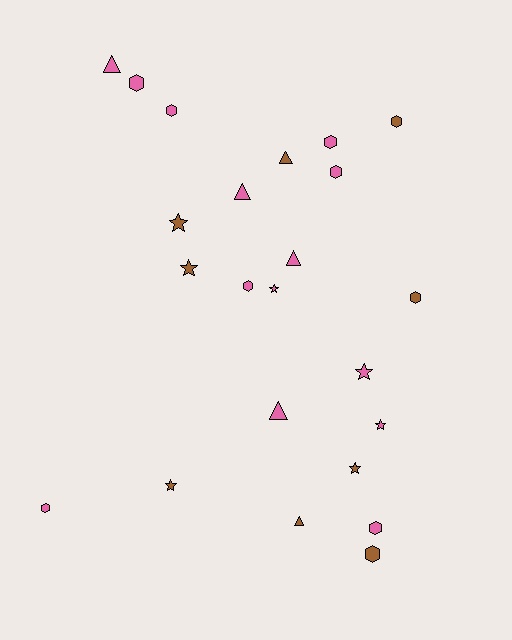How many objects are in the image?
There are 23 objects.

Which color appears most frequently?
Pink, with 14 objects.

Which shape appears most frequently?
Hexagon, with 10 objects.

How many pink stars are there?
There are 3 pink stars.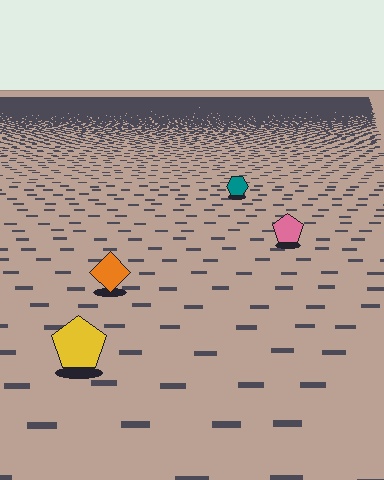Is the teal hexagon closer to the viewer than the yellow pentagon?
No. The yellow pentagon is closer — you can tell from the texture gradient: the ground texture is coarser near it.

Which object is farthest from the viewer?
The teal hexagon is farthest from the viewer. It appears smaller and the ground texture around it is denser.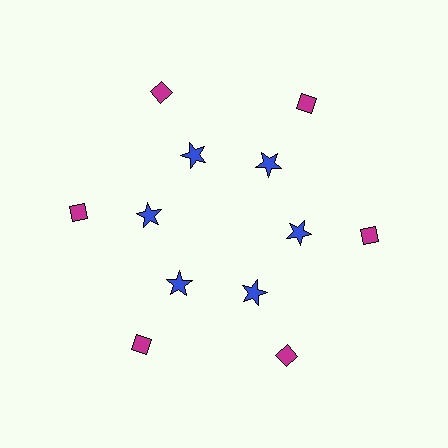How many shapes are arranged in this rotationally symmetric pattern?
There are 12 shapes, arranged in 6 groups of 2.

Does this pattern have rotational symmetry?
Yes, this pattern has 6-fold rotational symmetry. It looks the same after rotating 60 degrees around the center.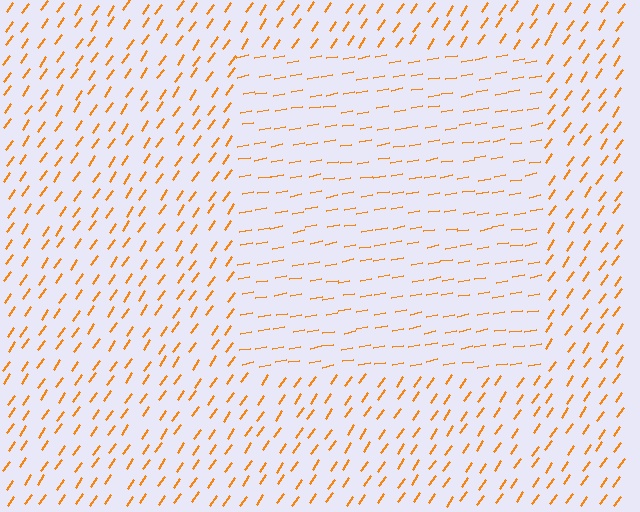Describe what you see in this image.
The image is filled with small orange line segments. A rectangle region in the image has lines oriented differently from the surrounding lines, creating a visible texture boundary.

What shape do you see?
I see a rectangle.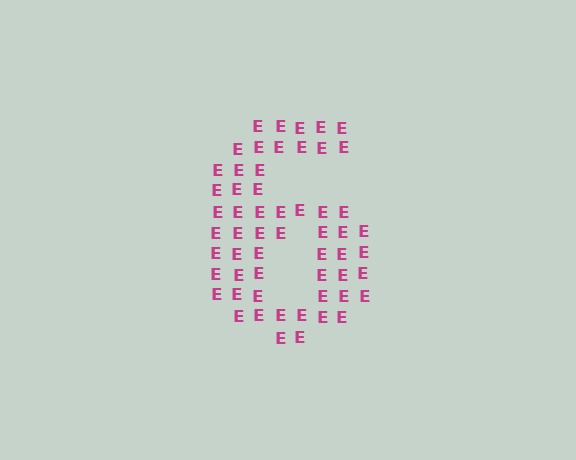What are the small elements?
The small elements are letter E's.